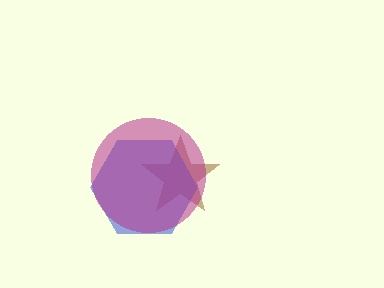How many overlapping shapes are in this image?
There are 3 overlapping shapes in the image.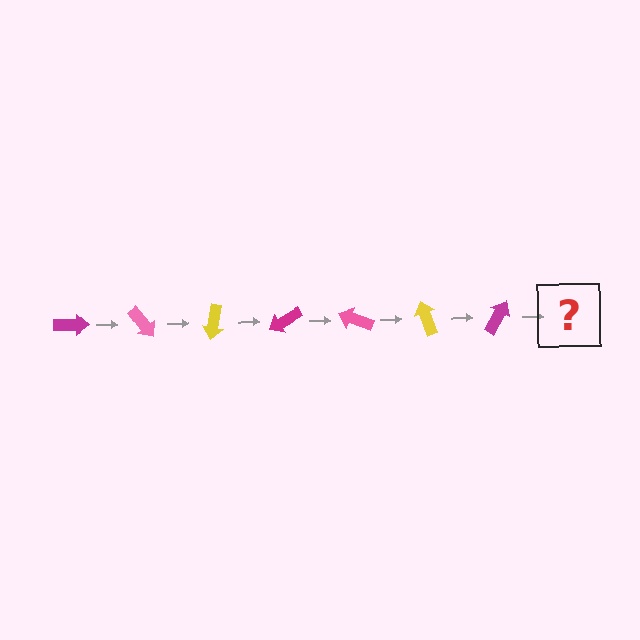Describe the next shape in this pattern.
It should be a pink arrow, rotated 350 degrees from the start.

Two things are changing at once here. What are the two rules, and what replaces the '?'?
The two rules are that it rotates 50 degrees each step and the color cycles through magenta, pink, and yellow. The '?' should be a pink arrow, rotated 350 degrees from the start.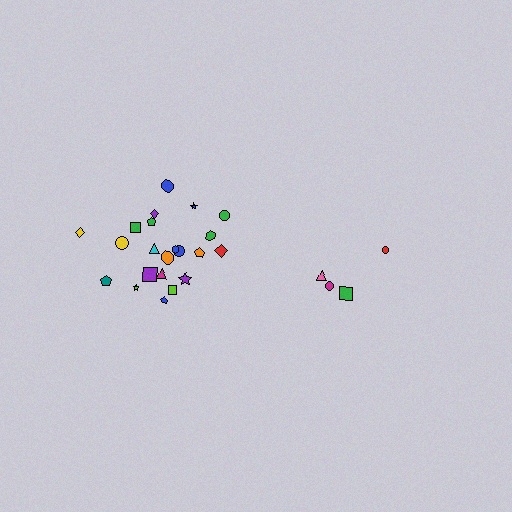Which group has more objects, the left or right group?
The left group.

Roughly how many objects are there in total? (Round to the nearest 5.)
Roughly 25 objects in total.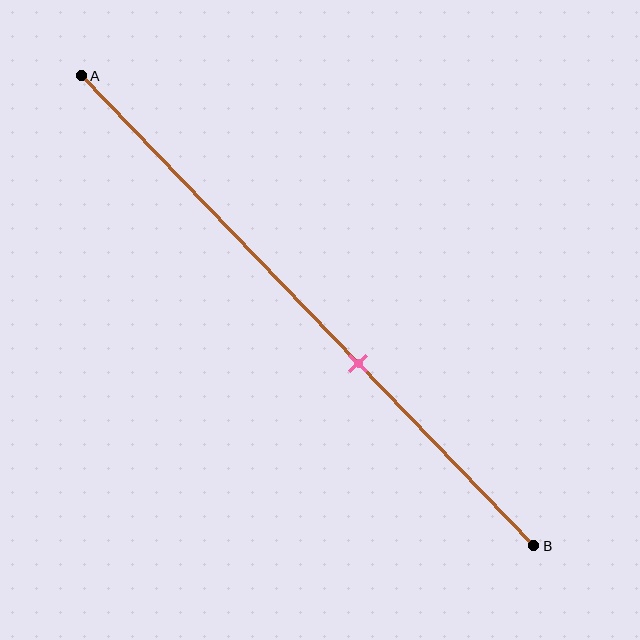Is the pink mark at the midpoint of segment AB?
No, the mark is at about 60% from A, not at the 50% midpoint.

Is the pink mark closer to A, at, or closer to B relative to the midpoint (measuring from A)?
The pink mark is closer to point B than the midpoint of segment AB.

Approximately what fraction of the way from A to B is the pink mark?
The pink mark is approximately 60% of the way from A to B.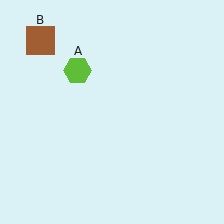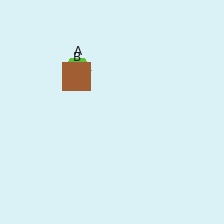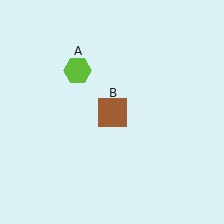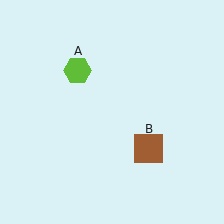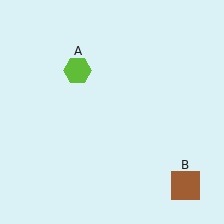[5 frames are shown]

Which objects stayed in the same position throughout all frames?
Lime hexagon (object A) remained stationary.